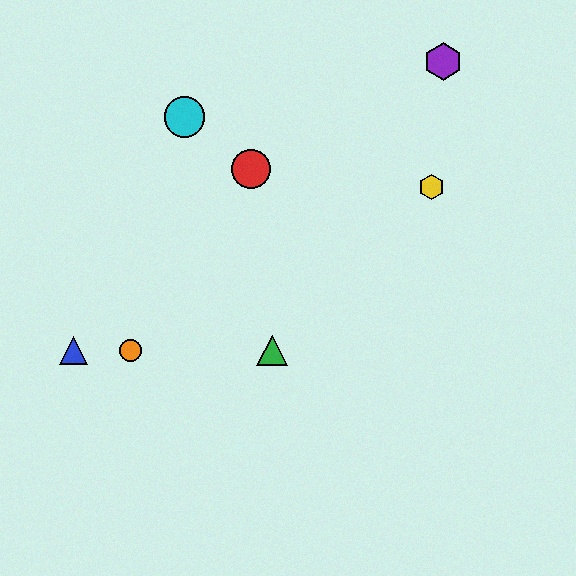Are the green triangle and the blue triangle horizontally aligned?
Yes, both are at y≈351.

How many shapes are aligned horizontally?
3 shapes (the blue triangle, the green triangle, the orange circle) are aligned horizontally.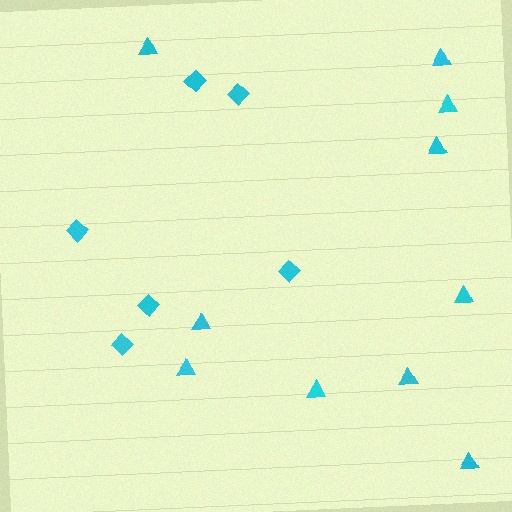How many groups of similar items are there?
There are 2 groups: one group of diamonds (6) and one group of triangles (10).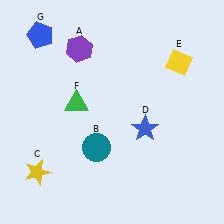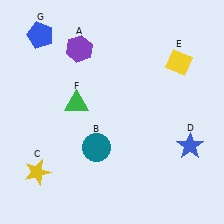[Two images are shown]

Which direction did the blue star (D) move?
The blue star (D) moved right.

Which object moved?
The blue star (D) moved right.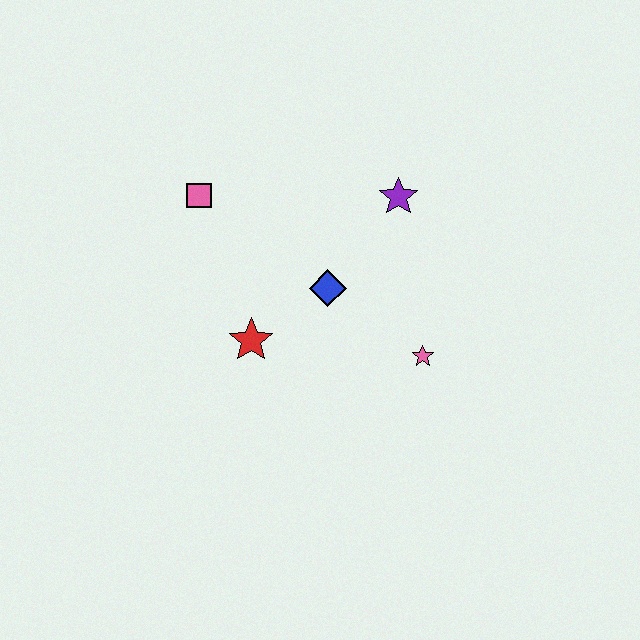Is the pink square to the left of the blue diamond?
Yes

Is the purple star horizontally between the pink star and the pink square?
Yes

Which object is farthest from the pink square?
The pink star is farthest from the pink square.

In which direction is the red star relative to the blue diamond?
The red star is to the left of the blue diamond.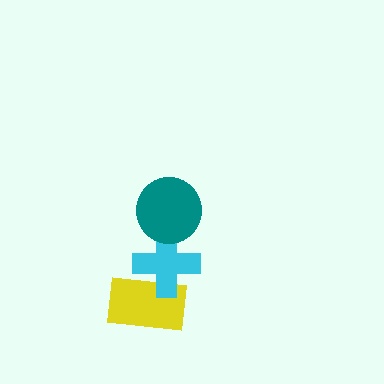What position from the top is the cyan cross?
The cyan cross is 2nd from the top.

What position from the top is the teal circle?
The teal circle is 1st from the top.